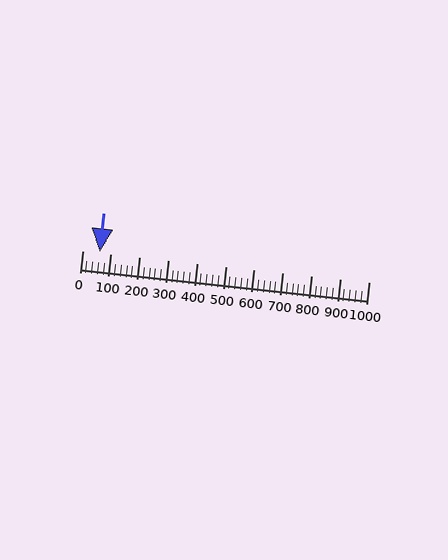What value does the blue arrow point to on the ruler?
The blue arrow points to approximately 60.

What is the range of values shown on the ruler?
The ruler shows values from 0 to 1000.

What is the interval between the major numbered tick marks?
The major tick marks are spaced 100 units apart.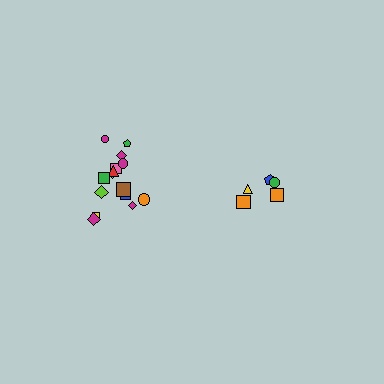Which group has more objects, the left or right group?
The left group.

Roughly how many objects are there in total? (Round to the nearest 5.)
Roughly 20 objects in total.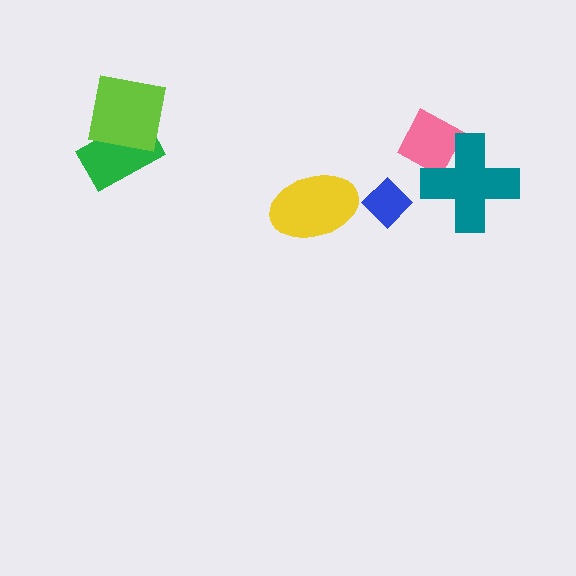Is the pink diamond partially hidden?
Yes, it is partially covered by another shape.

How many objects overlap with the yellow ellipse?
0 objects overlap with the yellow ellipse.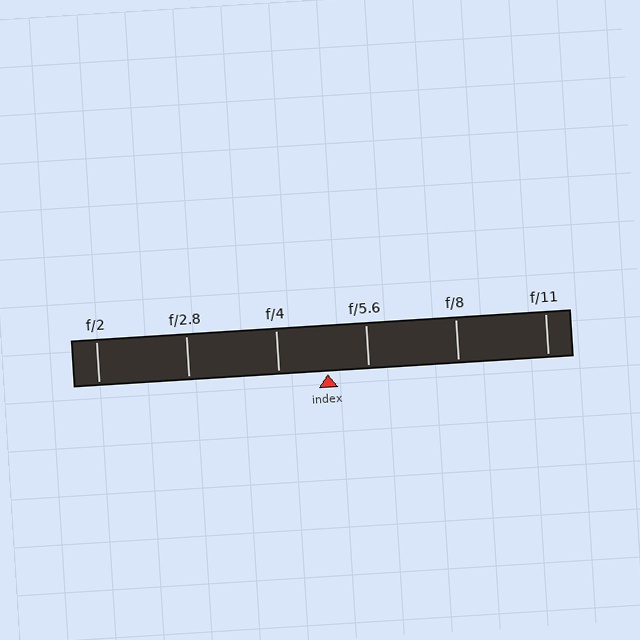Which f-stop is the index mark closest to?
The index mark is closest to f/5.6.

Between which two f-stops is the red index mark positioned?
The index mark is between f/4 and f/5.6.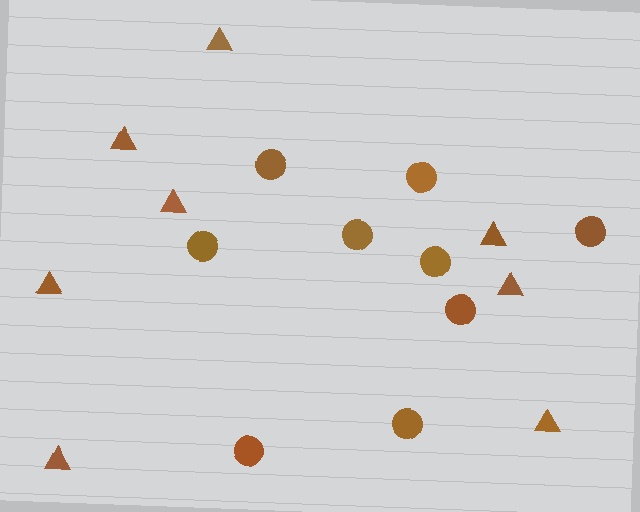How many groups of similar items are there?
There are 2 groups: one group of circles (9) and one group of triangles (8).